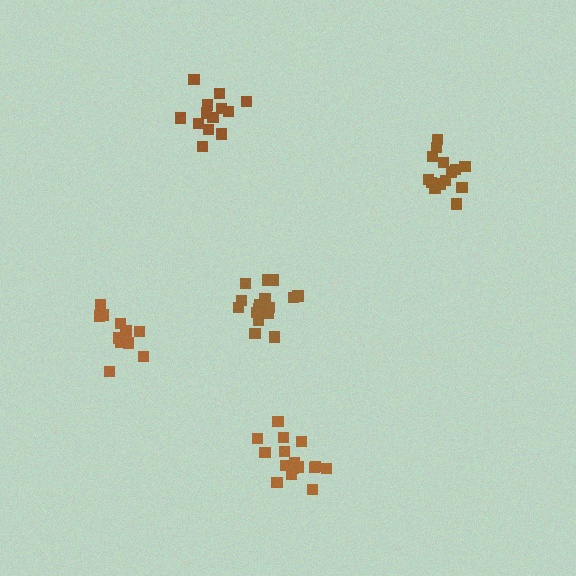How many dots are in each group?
Group 1: 14 dots, Group 2: 12 dots, Group 3: 13 dots, Group 4: 17 dots, Group 5: 18 dots (74 total).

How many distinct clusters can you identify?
There are 5 distinct clusters.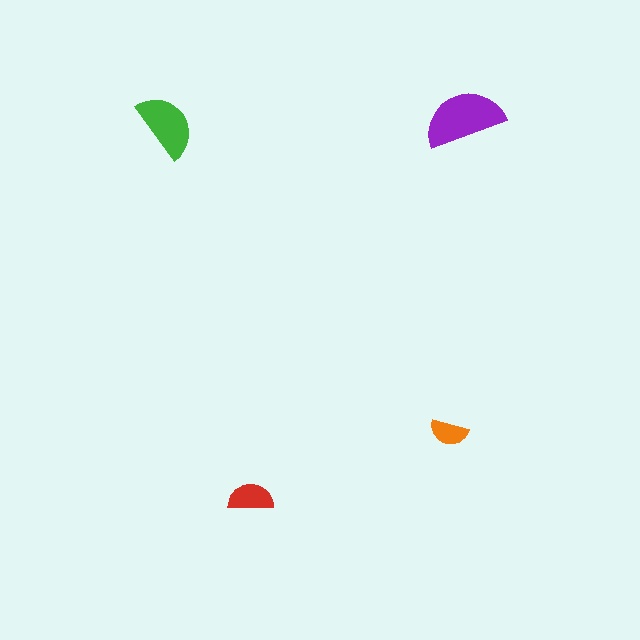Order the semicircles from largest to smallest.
the purple one, the green one, the red one, the orange one.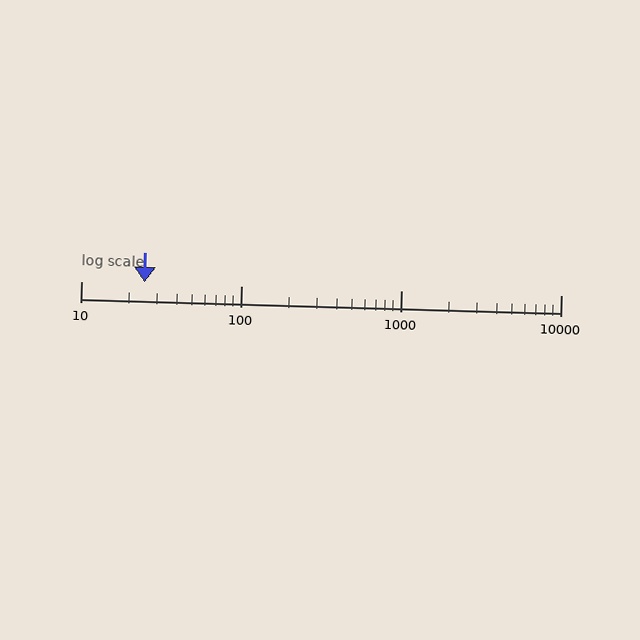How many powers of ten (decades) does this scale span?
The scale spans 3 decades, from 10 to 10000.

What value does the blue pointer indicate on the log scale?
The pointer indicates approximately 25.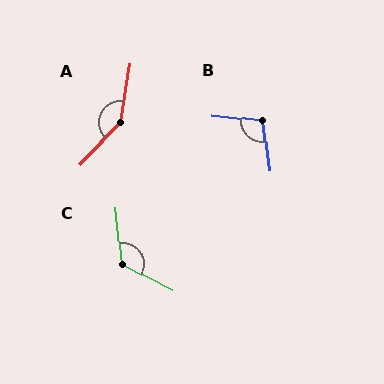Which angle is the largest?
A, at approximately 145 degrees.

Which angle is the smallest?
B, at approximately 104 degrees.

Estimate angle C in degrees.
Approximately 124 degrees.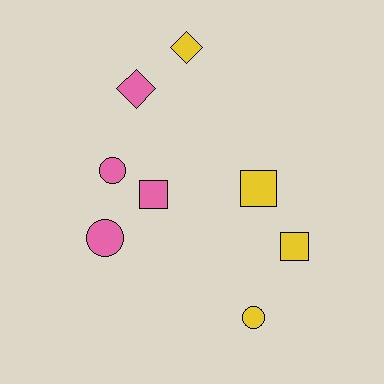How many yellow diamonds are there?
There is 1 yellow diamond.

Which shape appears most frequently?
Square, with 3 objects.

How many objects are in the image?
There are 8 objects.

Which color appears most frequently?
Pink, with 4 objects.